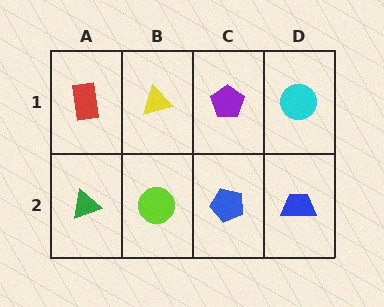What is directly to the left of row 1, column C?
A yellow triangle.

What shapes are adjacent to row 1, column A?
A green triangle (row 2, column A), a yellow triangle (row 1, column B).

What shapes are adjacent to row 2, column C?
A purple pentagon (row 1, column C), a lime circle (row 2, column B), a blue trapezoid (row 2, column D).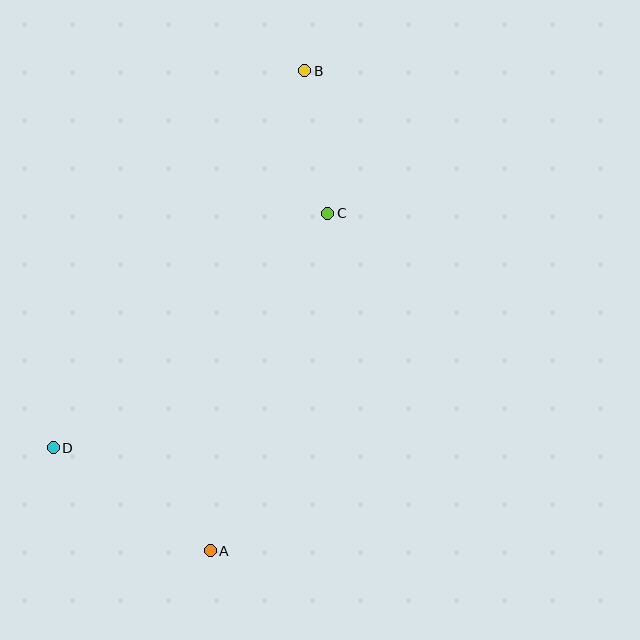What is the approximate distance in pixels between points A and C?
The distance between A and C is approximately 357 pixels.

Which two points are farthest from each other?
Points A and B are farthest from each other.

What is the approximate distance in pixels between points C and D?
The distance between C and D is approximately 361 pixels.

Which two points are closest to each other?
Points B and C are closest to each other.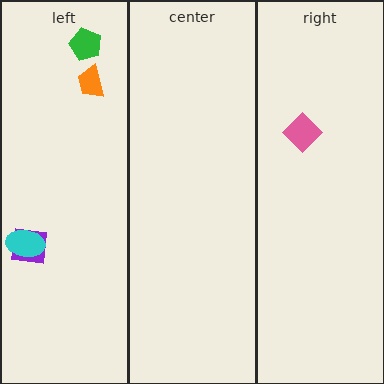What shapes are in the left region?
The orange trapezoid, the purple square, the cyan ellipse, the green pentagon.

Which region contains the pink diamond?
The right region.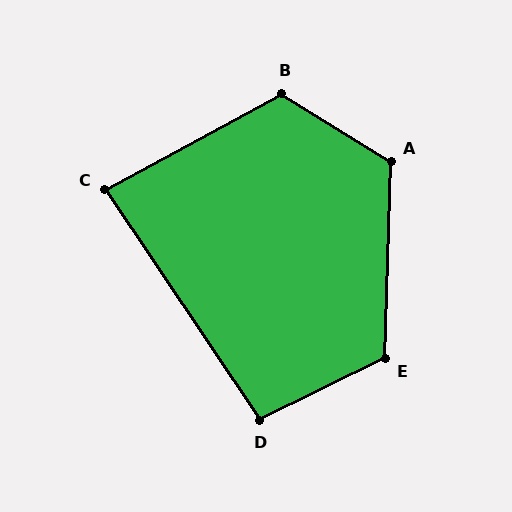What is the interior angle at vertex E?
Approximately 118 degrees (obtuse).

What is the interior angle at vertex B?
Approximately 119 degrees (obtuse).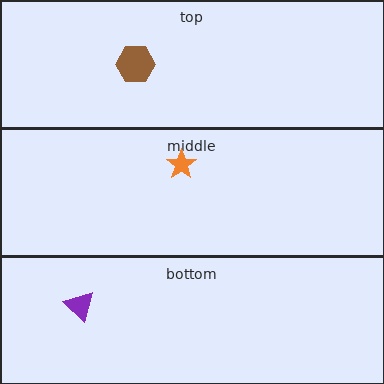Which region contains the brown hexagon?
The top region.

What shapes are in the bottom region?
The purple triangle.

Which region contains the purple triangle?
The bottom region.